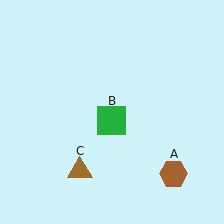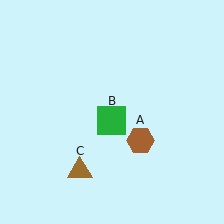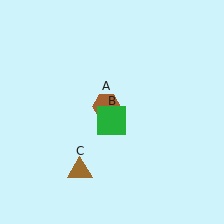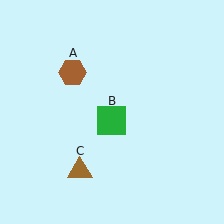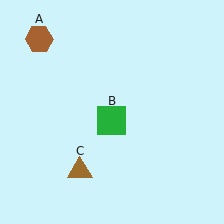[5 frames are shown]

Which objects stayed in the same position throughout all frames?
Green square (object B) and brown triangle (object C) remained stationary.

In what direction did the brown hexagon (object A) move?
The brown hexagon (object A) moved up and to the left.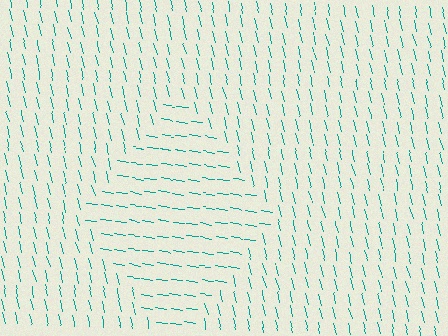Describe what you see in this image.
The image is filled with small teal line segments. A diamond region in the image has lines oriented differently from the surrounding lines, creating a visible texture boundary.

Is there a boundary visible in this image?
Yes, there is a texture boundary formed by a change in line orientation.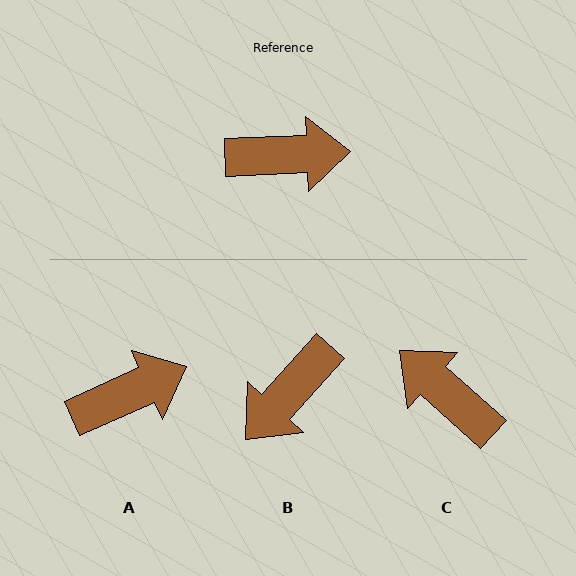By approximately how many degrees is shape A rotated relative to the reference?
Approximately 22 degrees counter-clockwise.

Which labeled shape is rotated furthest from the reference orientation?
C, about 136 degrees away.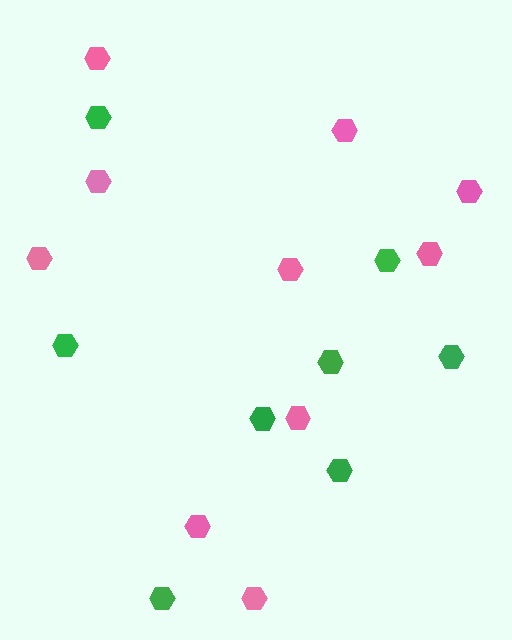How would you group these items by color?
There are 2 groups: one group of green hexagons (8) and one group of pink hexagons (10).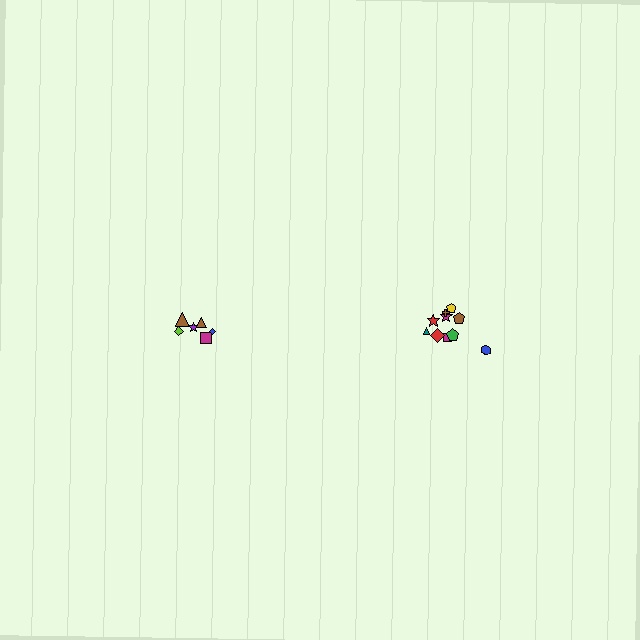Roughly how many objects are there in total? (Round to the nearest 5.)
Roughly 15 objects in total.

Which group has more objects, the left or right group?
The right group.